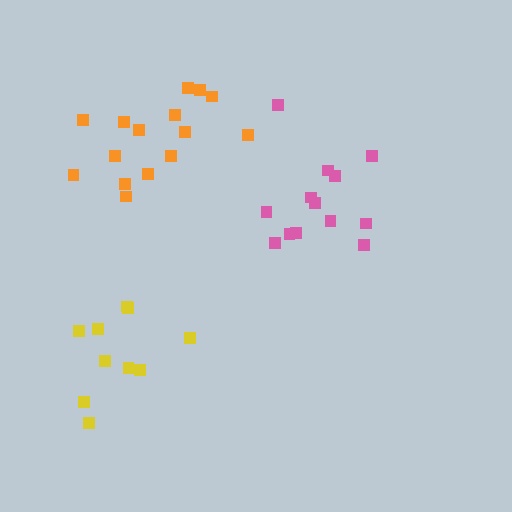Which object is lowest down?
The yellow cluster is bottommost.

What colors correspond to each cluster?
The clusters are colored: yellow, orange, pink.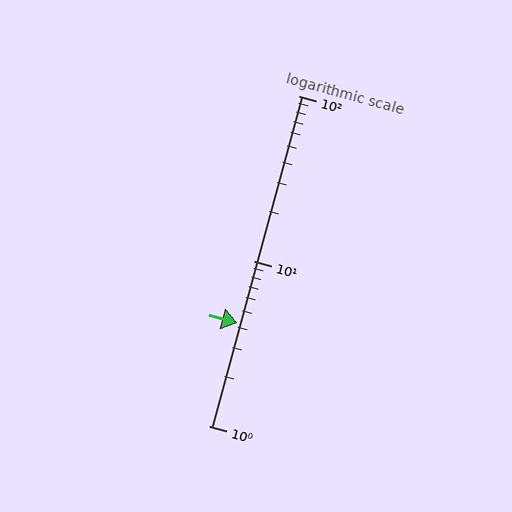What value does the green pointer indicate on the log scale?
The pointer indicates approximately 4.2.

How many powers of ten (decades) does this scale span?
The scale spans 2 decades, from 1 to 100.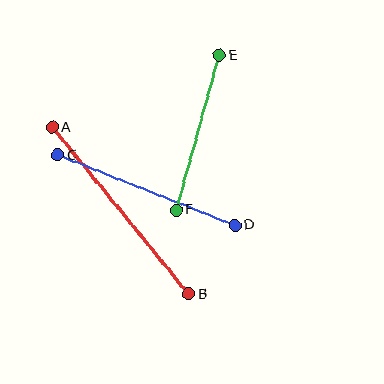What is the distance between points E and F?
The distance is approximately 161 pixels.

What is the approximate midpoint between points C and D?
The midpoint is at approximately (146, 190) pixels.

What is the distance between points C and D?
The distance is approximately 191 pixels.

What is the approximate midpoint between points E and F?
The midpoint is at approximately (198, 133) pixels.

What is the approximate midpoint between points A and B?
The midpoint is at approximately (120, 211) pixels.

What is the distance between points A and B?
The distance is approximately 215 pixels.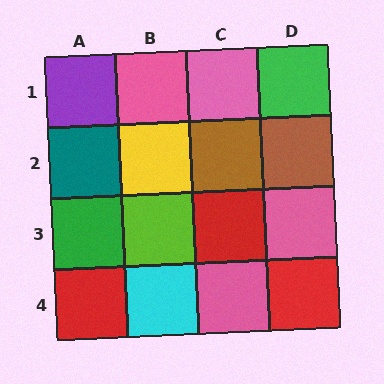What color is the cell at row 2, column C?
Brown.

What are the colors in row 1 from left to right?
Purple, pink, pink, green.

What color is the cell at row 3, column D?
Pink.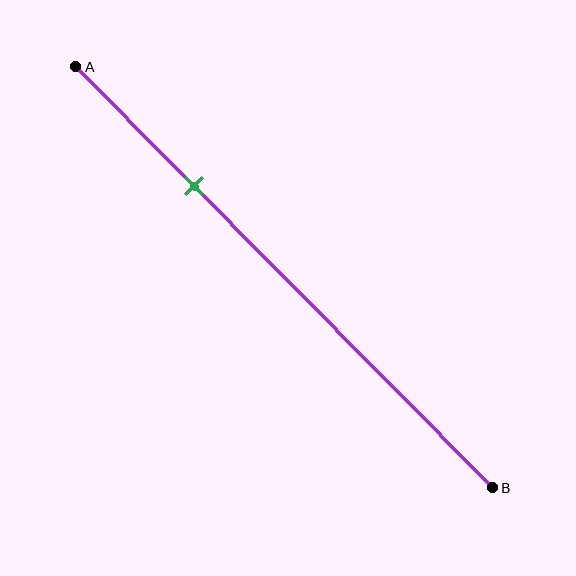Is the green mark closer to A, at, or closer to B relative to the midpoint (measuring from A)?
The green mark is closer to point A than the midpoint of segment AB.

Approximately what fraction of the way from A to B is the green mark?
The green mark is approximately 30% of the way from A to B.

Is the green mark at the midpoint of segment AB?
No, the mark is at about 30% from A, not at the 50% midpoint.